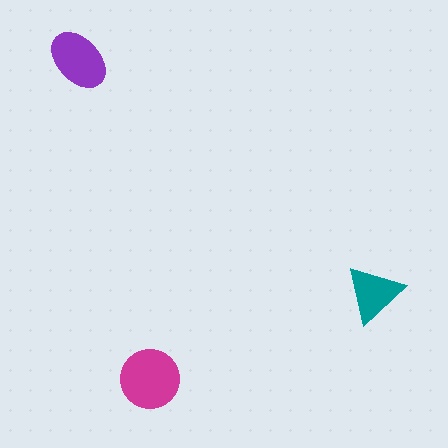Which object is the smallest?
The teal triangle.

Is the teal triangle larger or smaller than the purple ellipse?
Smaller.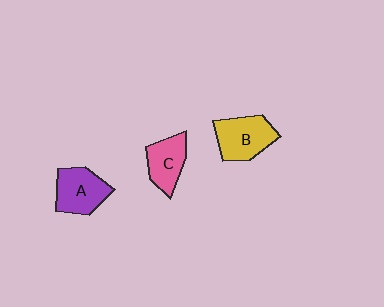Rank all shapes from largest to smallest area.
From largest to smallest: B (yellow), A (purple), C (pink).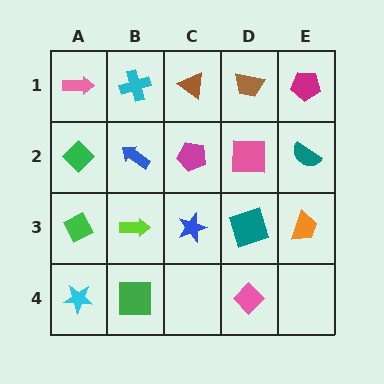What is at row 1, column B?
A cyan cross.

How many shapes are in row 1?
5 shapes.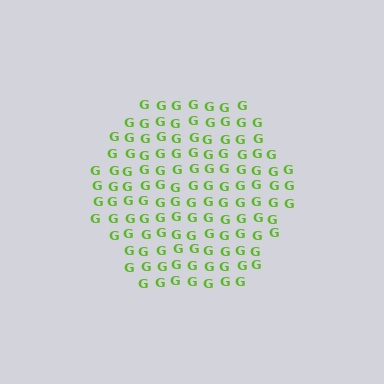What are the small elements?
The small elements are letter G's.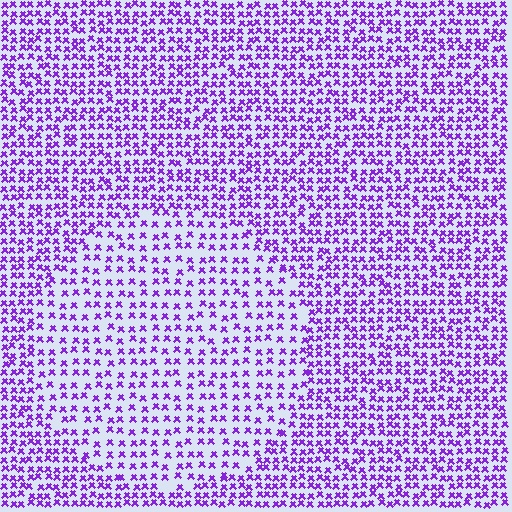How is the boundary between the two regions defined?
The boundary is defined by a change in element density (approximately 1.7x ratio). All elements are the same color, size, and shape.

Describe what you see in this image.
The image contains small purple elements arranged at two different densities. A circle-shaped region is visible where the elements are less densely packed than the surrounding area.